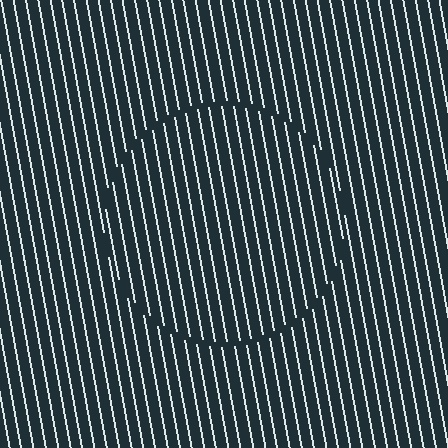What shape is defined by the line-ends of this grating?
An illusory circle. The interior of the shape contains the same grating, shifted by half a period — the contour is defined by the phase discontinuity where line-ends from the inner and outer gratings abut.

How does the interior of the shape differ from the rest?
The interior of the shape contains the same grating, shifted by half a period — the contour is defined by the phase discontinuity where line-ends from the inner and outer gratings abut.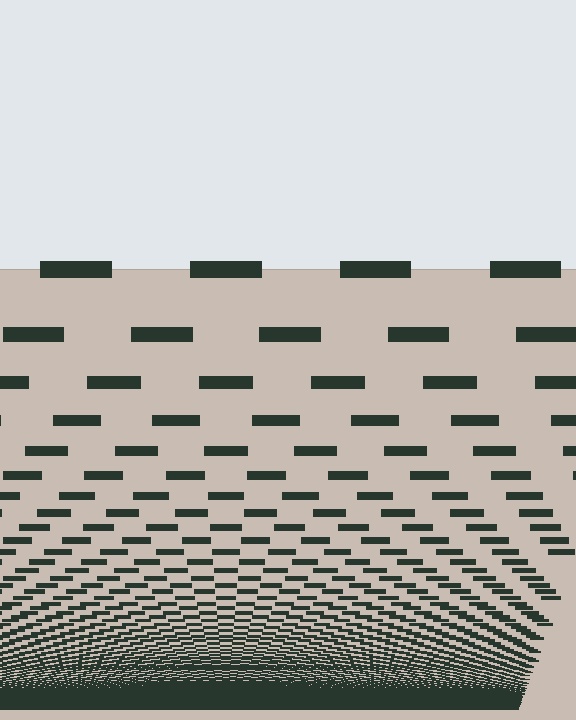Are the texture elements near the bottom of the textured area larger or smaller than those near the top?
Smaller. The gradient is inverted — elements near the bottom are smaller and denser.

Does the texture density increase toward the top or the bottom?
Density increases toward the bottom.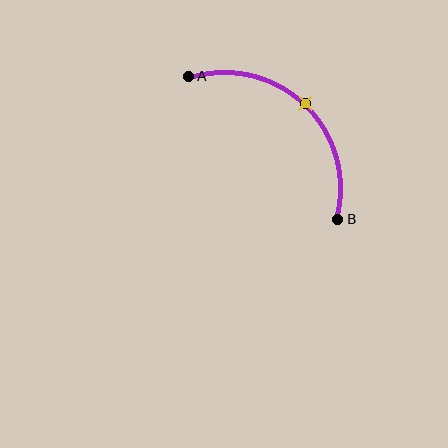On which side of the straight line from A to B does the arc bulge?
The arc bulges above and to the right of the straight line connecting A and B.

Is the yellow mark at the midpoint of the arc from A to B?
Yes. The yellow mark lies on the arc at equal arc-length from both A and B — it is the arc midpoint.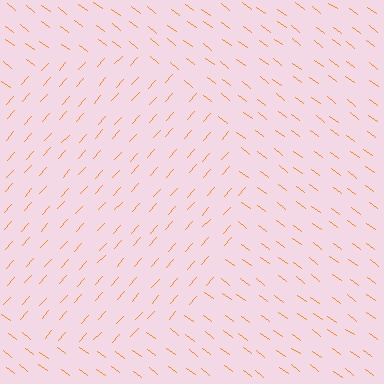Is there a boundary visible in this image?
Yes, there is a texture boundary formed by a change in line orientation.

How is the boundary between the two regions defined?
The boundary is defined purely by a change in line orientation (approximately 85 degrees difference). All lines are the same color and thickness.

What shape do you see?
I see a circle.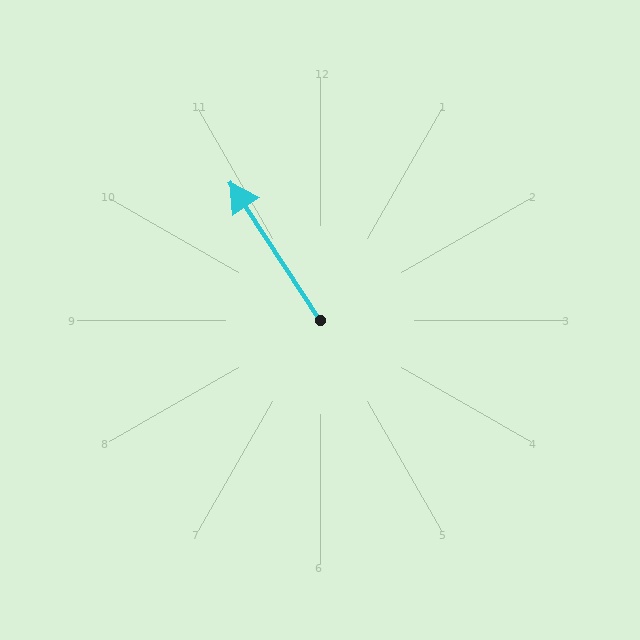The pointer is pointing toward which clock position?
Roughly 11 o'clock.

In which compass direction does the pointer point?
Northwest.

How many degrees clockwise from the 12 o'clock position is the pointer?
Approximately 327 degrees.